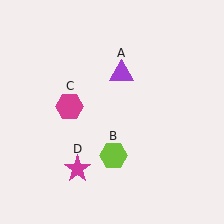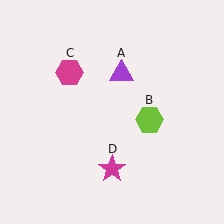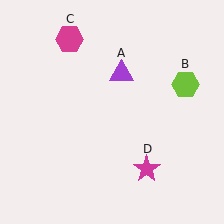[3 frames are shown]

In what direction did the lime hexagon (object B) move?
The lime hexagon (object B) moved up and to the right.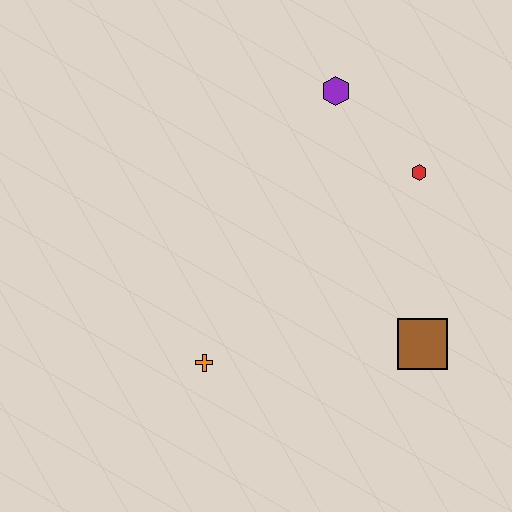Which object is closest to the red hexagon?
The purple hexagon is closest to the red hexagon.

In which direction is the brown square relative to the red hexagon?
The brown square is below the red hexagon.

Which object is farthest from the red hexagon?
The orange cross is farthest from the red hexagon.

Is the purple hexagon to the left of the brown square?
Yes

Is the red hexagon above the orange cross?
Yes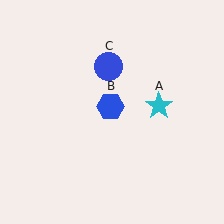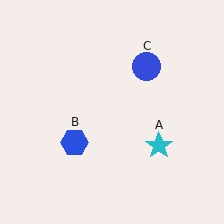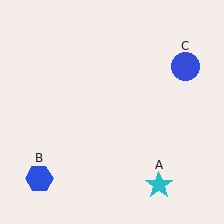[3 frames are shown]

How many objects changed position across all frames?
3 objects changed position: cyan star (object A), blue hexagon (object B), blue circle (object C).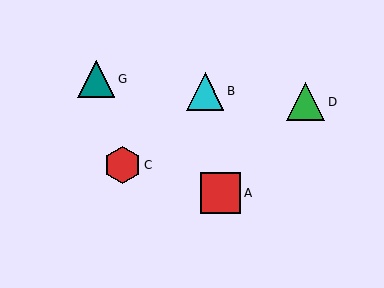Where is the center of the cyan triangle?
The center of the cyan triangle is at (205, 91).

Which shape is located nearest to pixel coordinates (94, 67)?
The teal triangle (labeled G) at (96, 79) is nearest to that location.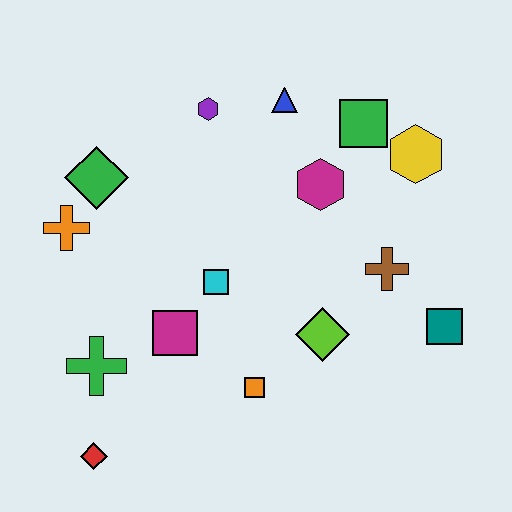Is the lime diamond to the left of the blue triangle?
No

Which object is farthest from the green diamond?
The teal square is farthest from the green diamond.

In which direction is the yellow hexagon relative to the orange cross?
The yellow hexagon is to the right of the orange cross.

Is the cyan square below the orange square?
No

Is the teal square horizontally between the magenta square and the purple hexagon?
No